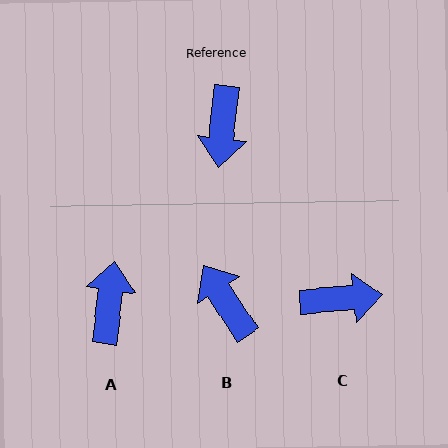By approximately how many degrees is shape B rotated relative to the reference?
Approximately 141 degrees clockwise.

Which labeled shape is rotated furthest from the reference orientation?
A, about 179 degrees away.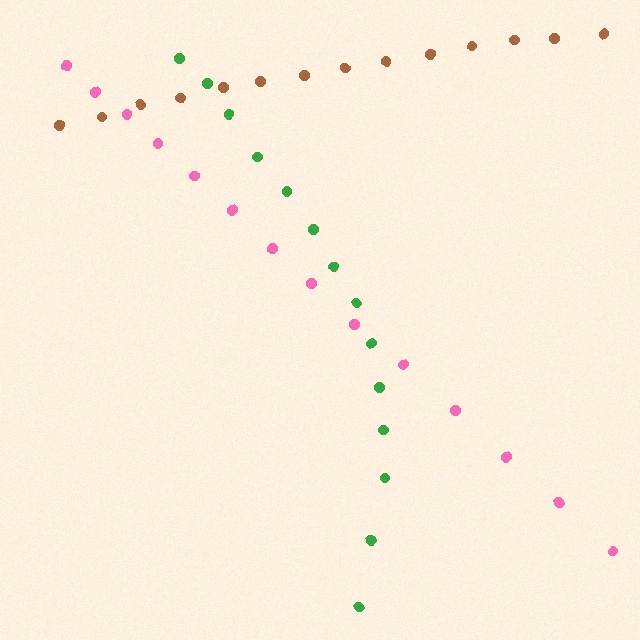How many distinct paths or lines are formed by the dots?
There are 3 distinct paths.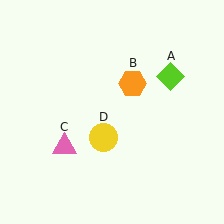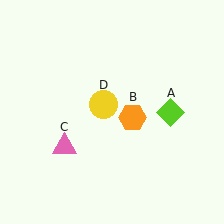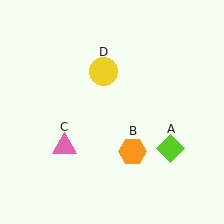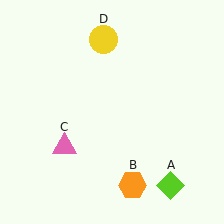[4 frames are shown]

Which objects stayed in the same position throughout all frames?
Pink triangle (object C) remained stationary.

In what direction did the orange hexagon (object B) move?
The orange hexagon (object B) moved down.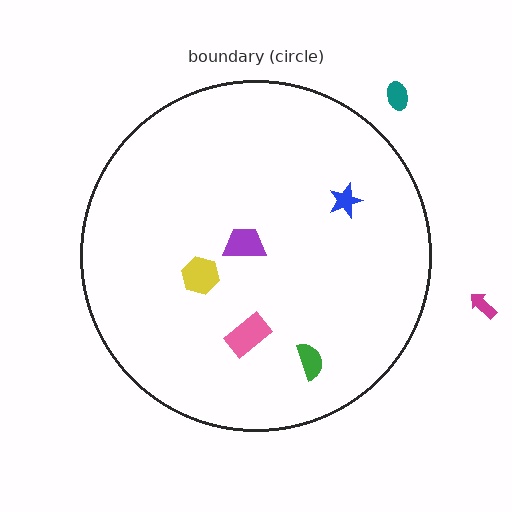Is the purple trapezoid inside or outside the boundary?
Inside.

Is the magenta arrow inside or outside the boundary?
Outside.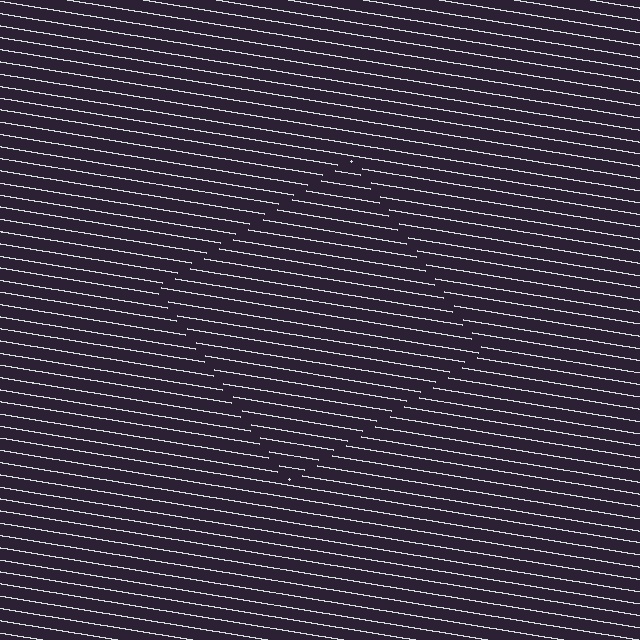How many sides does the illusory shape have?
4 sides — the line-ends trace a square.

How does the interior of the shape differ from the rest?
The interior of the shape contains the same grating, shifted by half a period — the contour is defined by the phase discontinuity where line-ends from the inner and outer gratings abut.